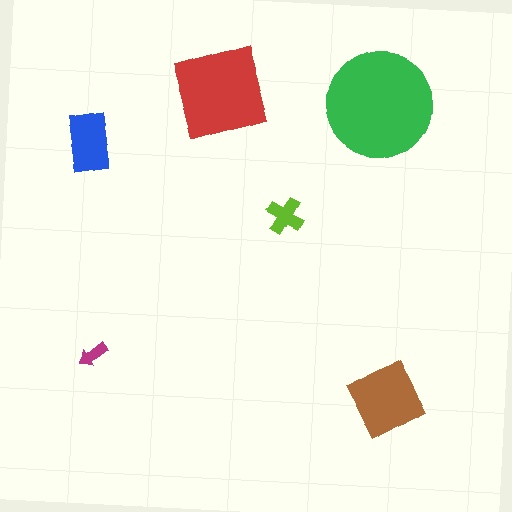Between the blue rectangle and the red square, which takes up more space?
The red square.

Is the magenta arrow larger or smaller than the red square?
Smaller.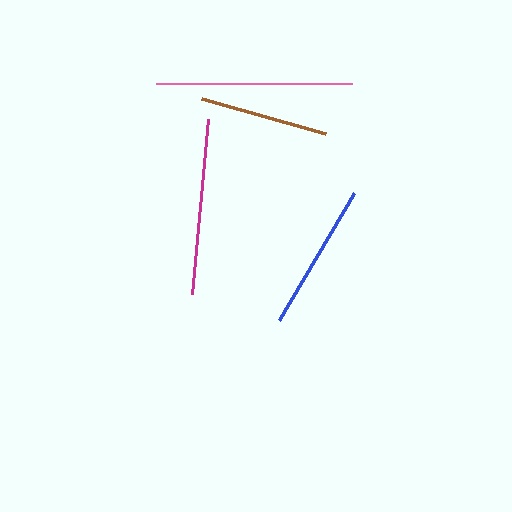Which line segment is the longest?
The pink line is the longest at approximately 196 pixels.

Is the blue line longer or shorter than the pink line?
The pink line is longer than the blue line.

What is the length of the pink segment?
The pink segment is approximately 196 pixels long.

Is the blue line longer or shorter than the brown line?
The blue line is longer than the brown line.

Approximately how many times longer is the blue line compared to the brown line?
The blue line is approximately 1.1 times the length of the brown line.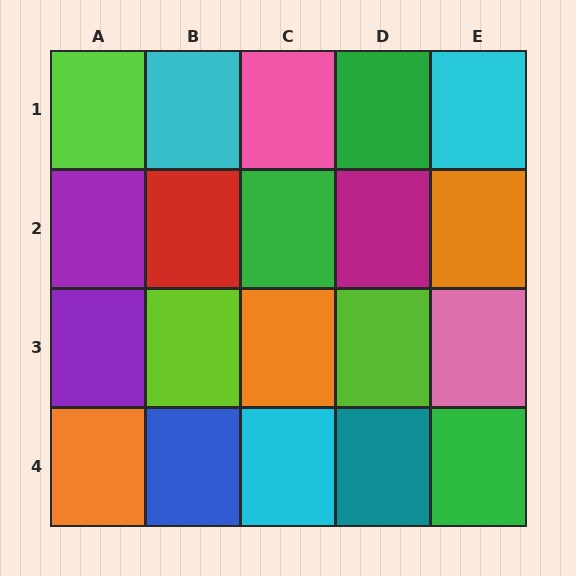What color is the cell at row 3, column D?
Lime.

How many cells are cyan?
3 cells are cyan.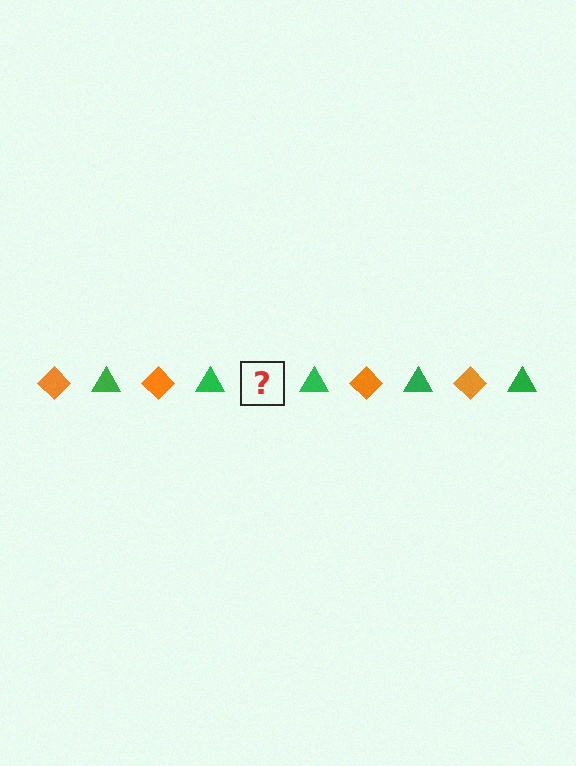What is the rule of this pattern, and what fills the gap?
The rule is that the pattern alternates between orange diamond and green triangle. The gap should be filled with an orange diamond.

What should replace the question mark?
The question mark should be replaced with an orange diamond.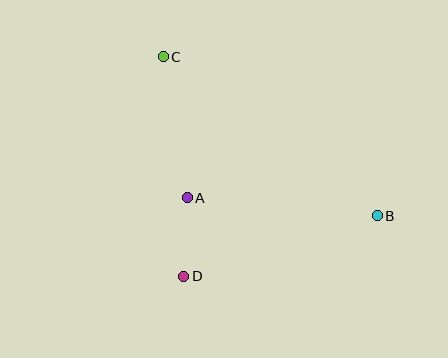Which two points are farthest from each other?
Points B and C are farthest from each other.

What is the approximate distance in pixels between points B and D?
The distance between B and D is approximately 203 pixels.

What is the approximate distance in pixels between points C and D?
The distance between C and D is approximately 221 pixels.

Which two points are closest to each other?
Points A and D are closest to each other.